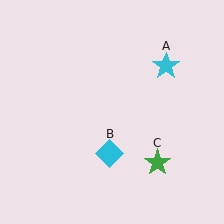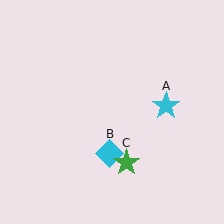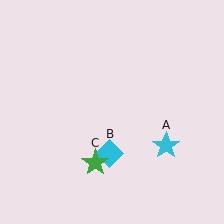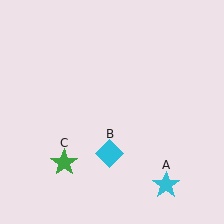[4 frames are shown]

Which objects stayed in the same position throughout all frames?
Cyan diamond (object B) remained stationary.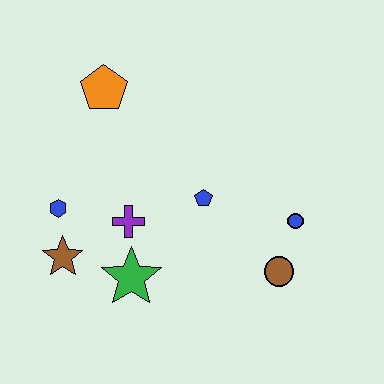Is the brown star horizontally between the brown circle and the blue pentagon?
No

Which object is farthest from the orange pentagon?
The brown circle is farthest from the orange pentagon.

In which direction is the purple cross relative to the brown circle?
The purple cross is to the left of the brown circle.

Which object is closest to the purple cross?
The green star is closest to the purple cross.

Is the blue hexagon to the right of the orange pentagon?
No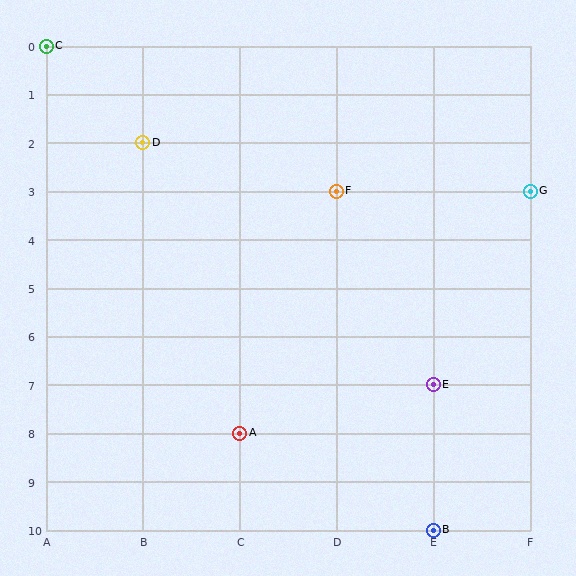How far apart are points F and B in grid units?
Points F and B are 1 column and 7 rows apart (about 7.1 grid units diagonally).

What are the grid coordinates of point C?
Point C is at grid coordinates (A, 0).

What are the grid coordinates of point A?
Point A is at grid coordinates (C, 8).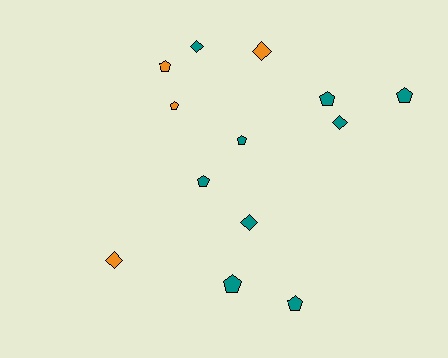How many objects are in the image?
There are 13 objects.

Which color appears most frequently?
Teal, with 9 objects.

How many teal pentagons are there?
There are 6 teal pentagons.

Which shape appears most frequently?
Pentagon, with 8 objects.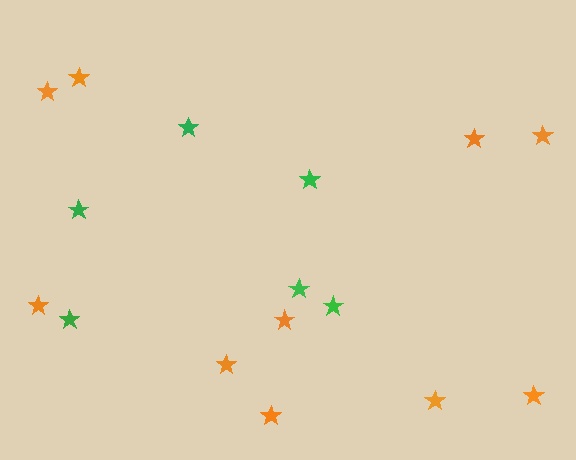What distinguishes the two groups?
There are 2 groups: one group of orange stars (10) and one group of green stars (6).